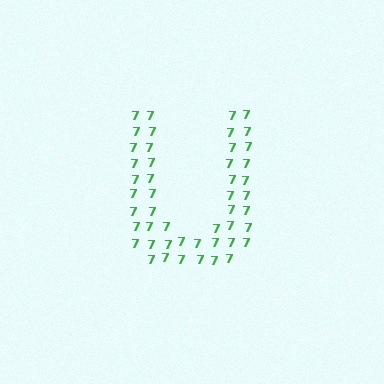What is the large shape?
The large shape is the letter U.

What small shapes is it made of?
It is made of small digit 7's.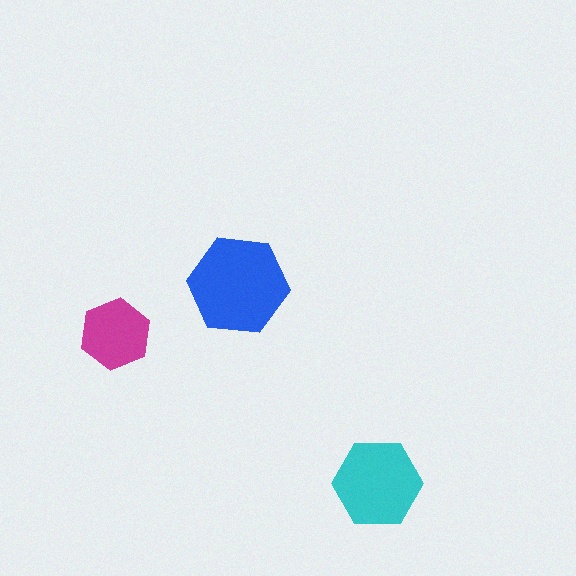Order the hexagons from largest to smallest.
the blue one, the cyan one, the magenta one.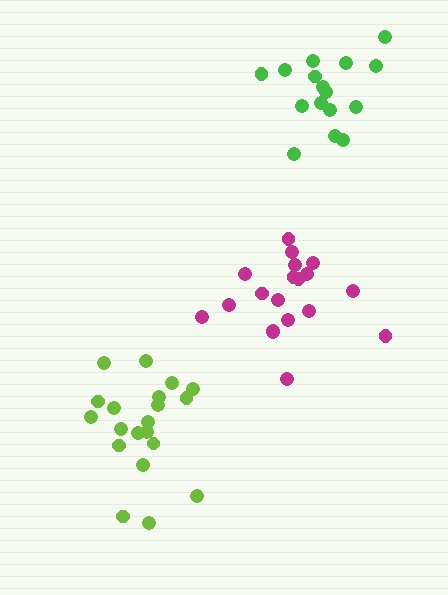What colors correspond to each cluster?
The clusters are colored: lime, magenta, green.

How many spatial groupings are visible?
There are 3 spatial groupings.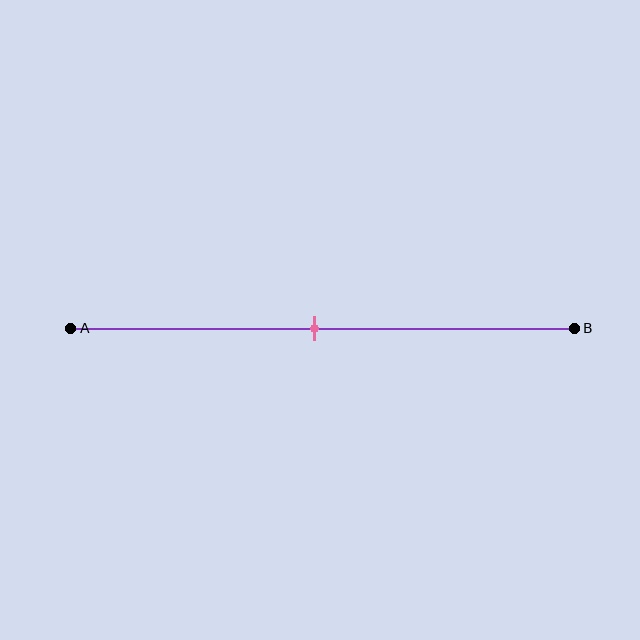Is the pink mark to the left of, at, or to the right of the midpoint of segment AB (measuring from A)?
The pink mark is approximately at the midpoint of segment AB.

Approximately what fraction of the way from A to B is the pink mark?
The pink mark is approximately 50% of the way from A to B.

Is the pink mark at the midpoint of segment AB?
Yes, the mark is approximately at the midpoint.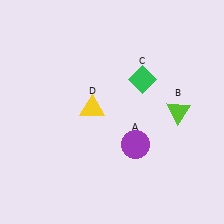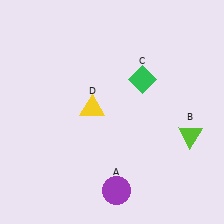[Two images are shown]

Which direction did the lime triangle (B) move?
The lime triangle (B) moved down.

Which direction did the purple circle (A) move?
The purple circle (A) moved down.